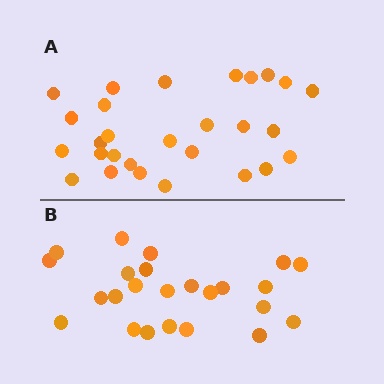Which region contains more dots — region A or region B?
Region A (the top region) has more dots.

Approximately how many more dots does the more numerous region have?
Region A has about 4 more dots than region B.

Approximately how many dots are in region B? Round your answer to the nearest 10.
About 20 dots. (The exact count is 24, which rounds to 20.)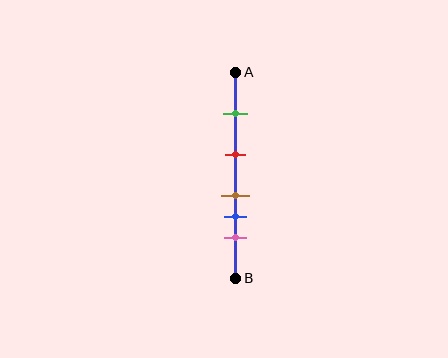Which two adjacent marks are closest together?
The brown and blue marks are the closest adjacent pair.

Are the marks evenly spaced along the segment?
No, the marks are not evenly spaced.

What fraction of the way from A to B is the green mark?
The green mark is approximately 20% (0.2) of the way from A to B.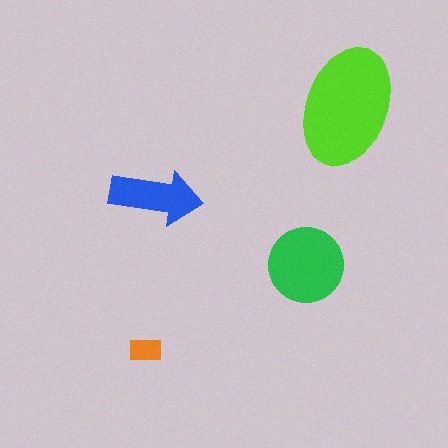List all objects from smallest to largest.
The orange rectangle, the blue arrow, the green circle, the lime ellipse.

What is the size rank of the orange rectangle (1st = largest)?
4th.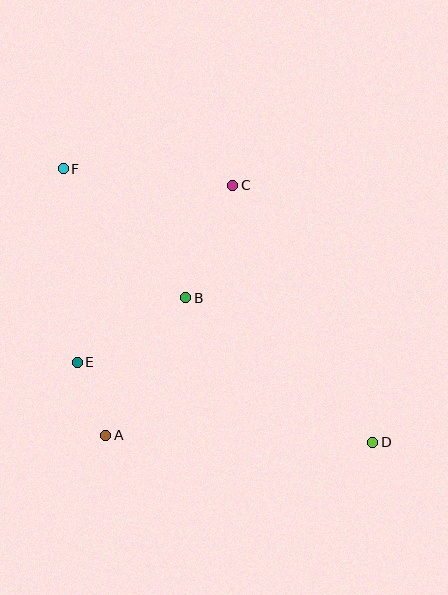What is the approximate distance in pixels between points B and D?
The distance between B and D is approximately 236 pixels.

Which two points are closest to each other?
Points A and E are closest to each other.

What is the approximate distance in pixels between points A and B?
The distance between A and B is approximately 159 pixels.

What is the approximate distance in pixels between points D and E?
The distance between D and E is approximately 306 pixels.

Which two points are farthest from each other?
Points D and F are farthest from each other.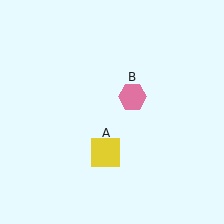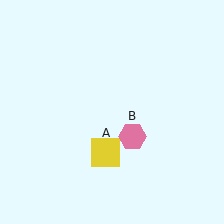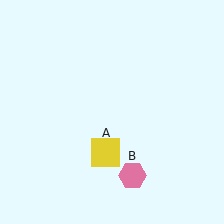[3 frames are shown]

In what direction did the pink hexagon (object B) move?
The pink hexagon (object B) moved down.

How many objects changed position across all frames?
1 object changed position: pink hexagon (object B).